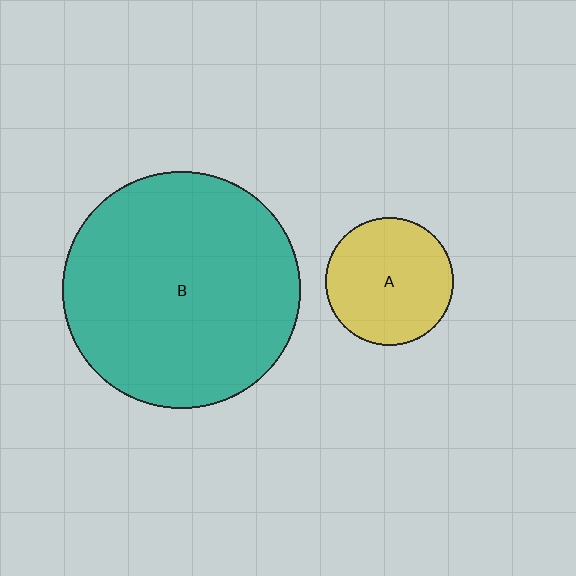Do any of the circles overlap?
No, none of the circles overlap.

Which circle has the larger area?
Circle B (teal).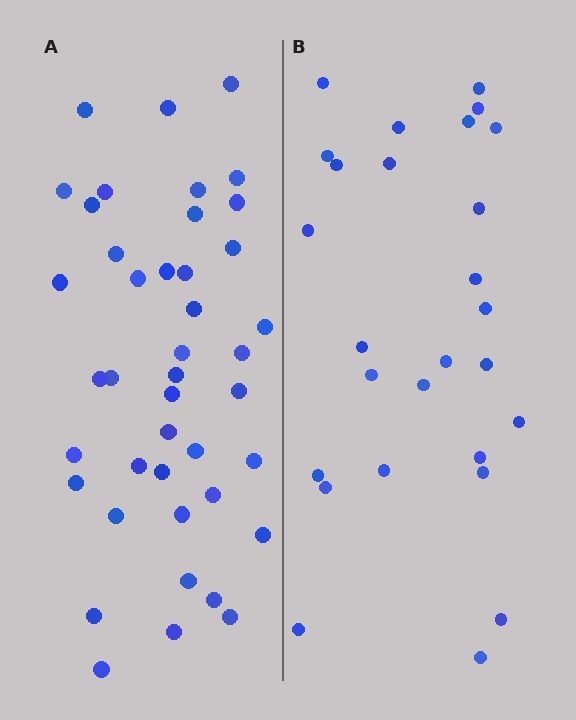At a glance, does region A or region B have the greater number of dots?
Region A (the left region) has more dots.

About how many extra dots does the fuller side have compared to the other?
Region A has approximately 15 more dots than region B.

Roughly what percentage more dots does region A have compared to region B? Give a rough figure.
About 55% more.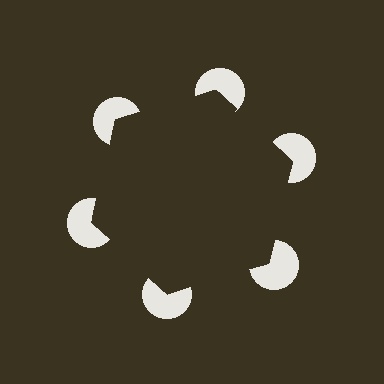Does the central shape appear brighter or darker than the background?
It typically appears slightly darker than the background, even though no actual brightness change is drawn.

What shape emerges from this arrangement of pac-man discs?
An illusory hexagon — its edges are inferred from the aligned wedge cuts in the pac-man discs, not physically drawn.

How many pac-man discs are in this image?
There are 6 — one at each vertex of the illusory hexagon.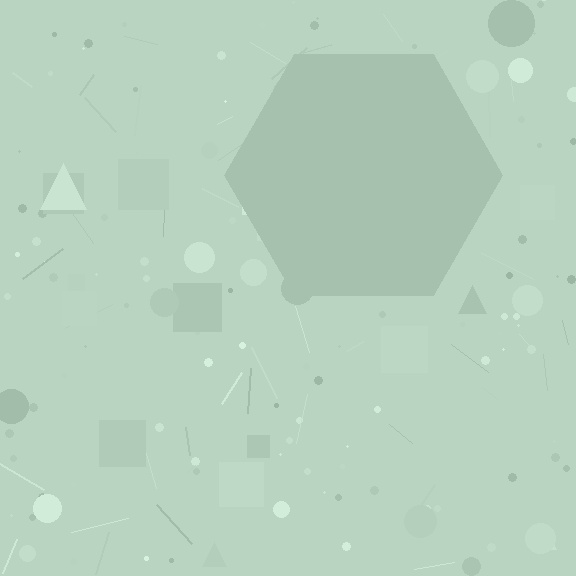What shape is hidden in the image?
A hexagon is hidden in the image.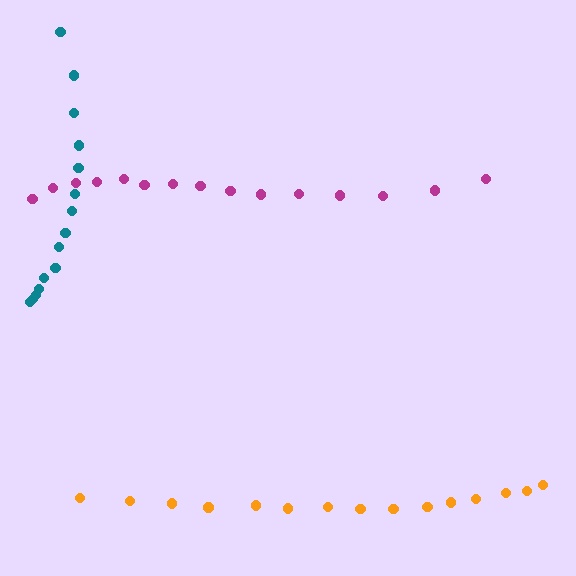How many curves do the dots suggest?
There are 3 distinct paths.